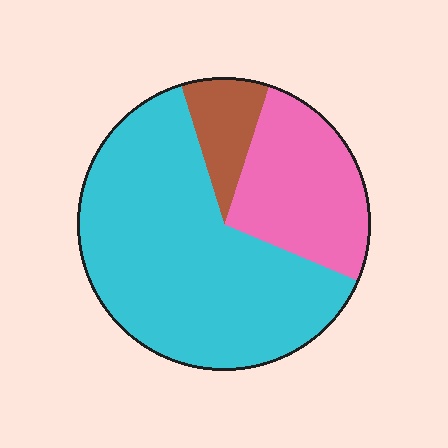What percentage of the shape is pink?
Pink takes up between a quarter and a half of the shape.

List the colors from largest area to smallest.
From largest to smallest: cyan, pink, brown.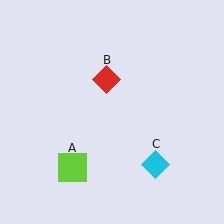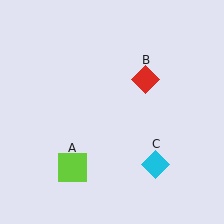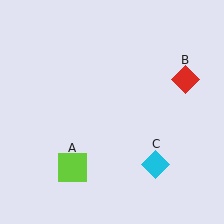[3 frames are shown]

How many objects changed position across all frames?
1 object changed position: red diamond (object B).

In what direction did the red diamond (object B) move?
The red diamond (object B) moved right.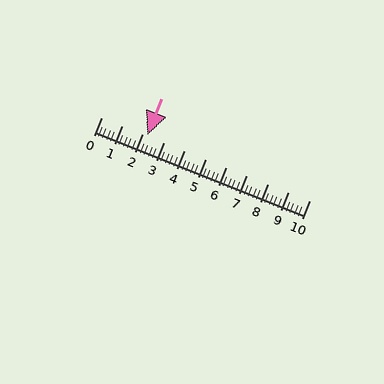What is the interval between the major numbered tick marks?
The major tick marks are spaced 1 units apart.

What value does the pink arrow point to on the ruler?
The pink arrow points to approximately 2.2.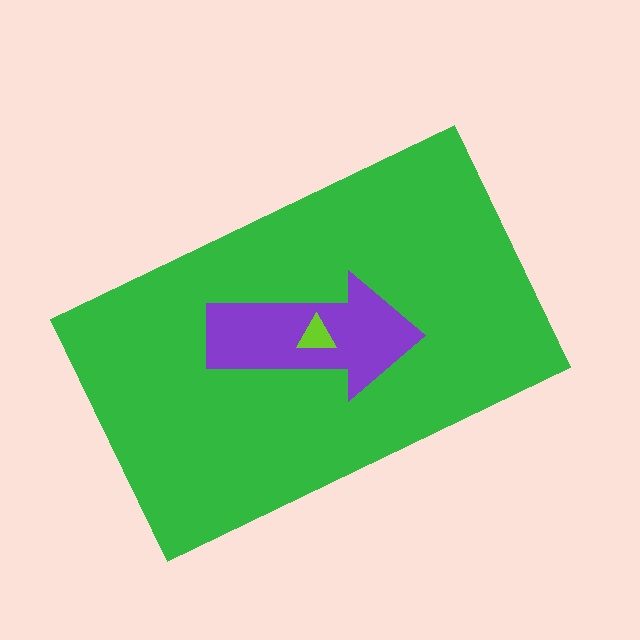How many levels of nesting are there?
3.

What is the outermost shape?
The green rectangle.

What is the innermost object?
The lime triangle.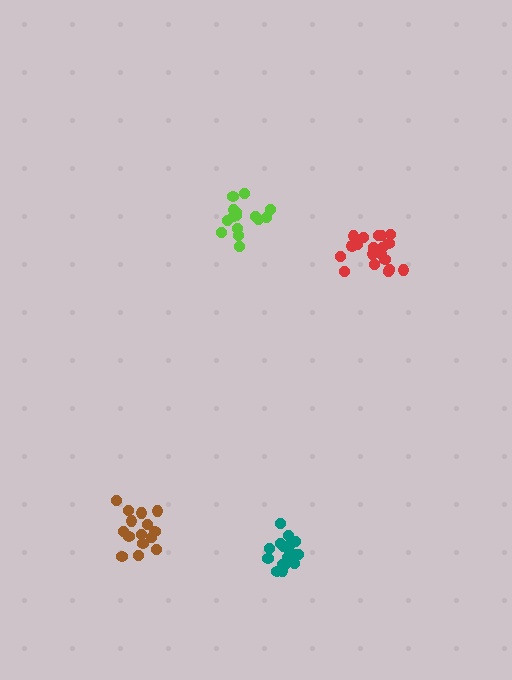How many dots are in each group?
Group 1: 15 dots, Group 2: 19 dots, Group 3: 17 dots, Group 4: 15 dots (66 total).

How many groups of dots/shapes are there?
There are 4 groups.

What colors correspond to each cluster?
The clusters are colored: lime, red, teal, brown.